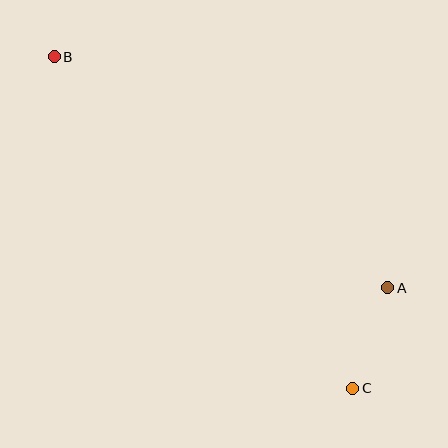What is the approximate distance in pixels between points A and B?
The distance between A and B is approximately 406 pixels.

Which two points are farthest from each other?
Points B and C are farthest from each other.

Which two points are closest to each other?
Points A and C are closest to each other.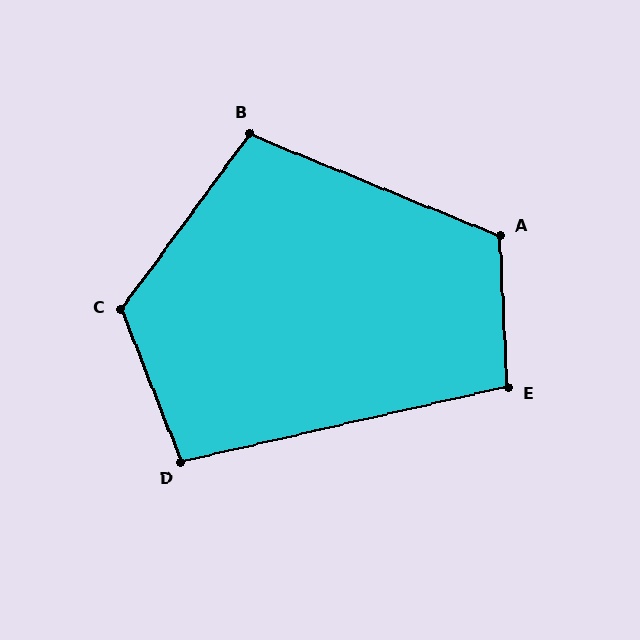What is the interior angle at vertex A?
Approximately 115 degrees (obtuse).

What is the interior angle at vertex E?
Approximately 100 degrees (obtuse).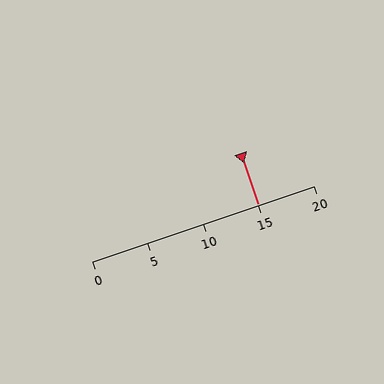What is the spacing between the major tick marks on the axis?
The major ticks are spaced 5 apart.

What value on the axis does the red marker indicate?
The marker indicates approximately 15.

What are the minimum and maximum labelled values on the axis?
The axis runs from 0 to 20.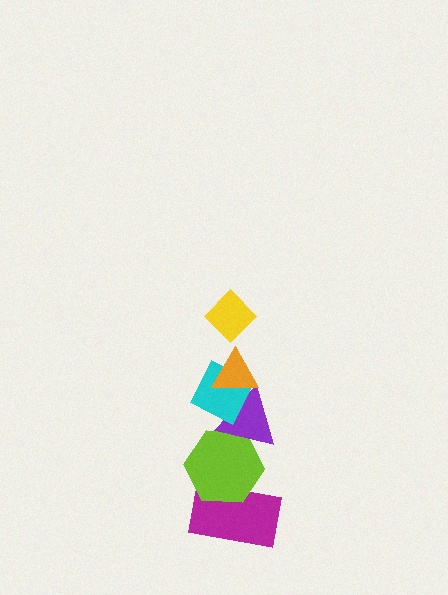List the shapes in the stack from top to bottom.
From top to bottom: the yellow diamond, the orange triangle, the cyan diamond, the purple triangle, the lime hexagon, the magenta rectangle.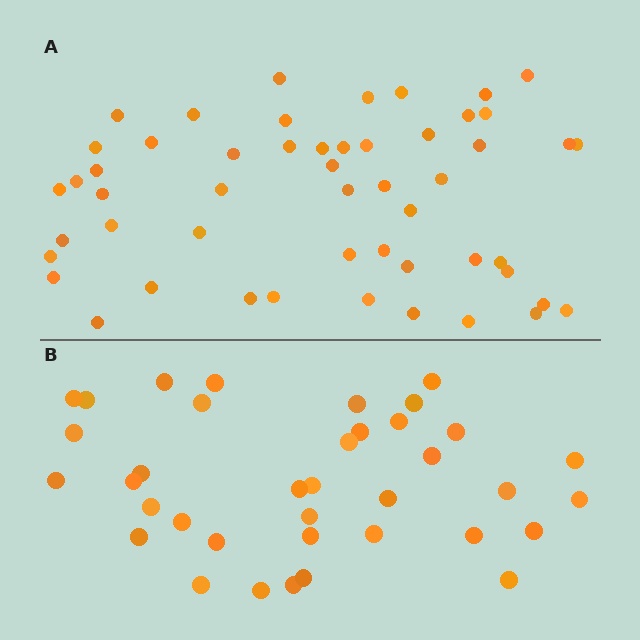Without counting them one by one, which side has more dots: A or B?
Region A (the top region) has more dots.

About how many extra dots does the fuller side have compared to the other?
Region A has approximately 15 more dots than region B.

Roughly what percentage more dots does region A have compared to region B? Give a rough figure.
About 40% more.